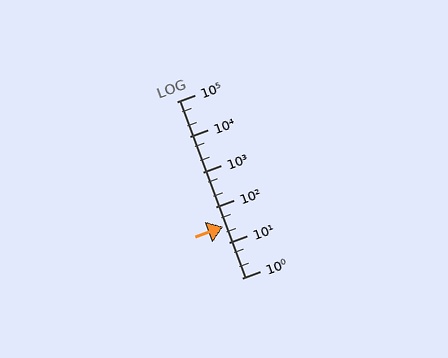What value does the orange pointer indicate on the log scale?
The pointer indicates approximately 29.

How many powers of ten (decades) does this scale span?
The scale spans 5 decades, from 1 to 100000.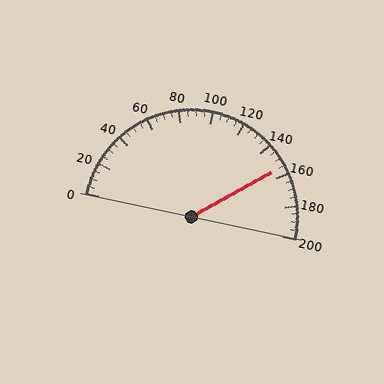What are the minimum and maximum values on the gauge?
The gauge ranges from 0 to 200.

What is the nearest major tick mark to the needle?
The nearest major tick mark is 160.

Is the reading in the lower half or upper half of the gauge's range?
The reading is in the upper half of the range (0 to 200).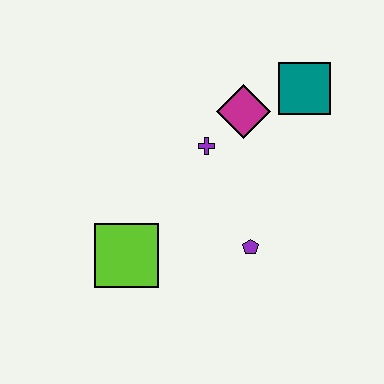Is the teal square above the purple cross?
Yes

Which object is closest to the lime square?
The purple pentagon is closest to the lime square.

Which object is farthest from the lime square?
The teal square is farthest from the lime square.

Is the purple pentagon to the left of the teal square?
Yes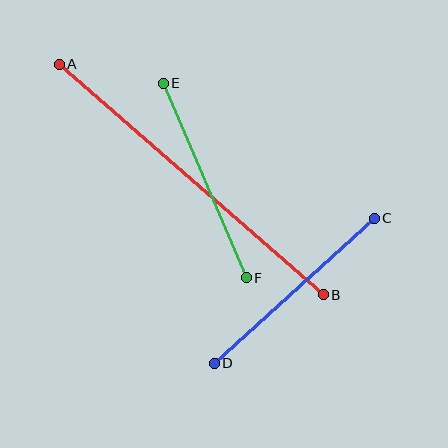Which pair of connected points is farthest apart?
Points A and B are farthest apart.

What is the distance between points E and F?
The distance is approximately 212 pixels.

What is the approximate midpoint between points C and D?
The midpoint is at approximately (294, 291) pixels.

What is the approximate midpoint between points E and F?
The midpoint is at approximately (205, 180) pixels.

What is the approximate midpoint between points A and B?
The midpoint is at approximately (191, 179) pixels.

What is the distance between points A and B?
The distance is approximately 350 pixels.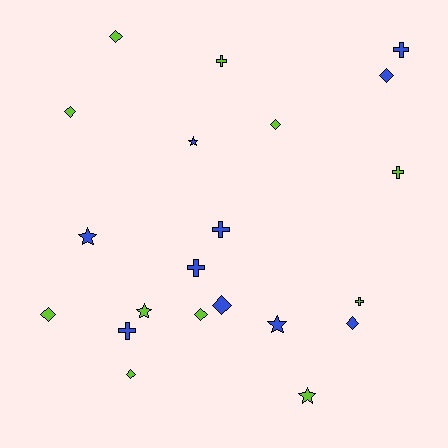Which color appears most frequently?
Lime, with 11 objects.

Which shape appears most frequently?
Diamond, with 9 objects.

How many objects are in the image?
There are 21 objects.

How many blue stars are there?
There are 3 blue stars.